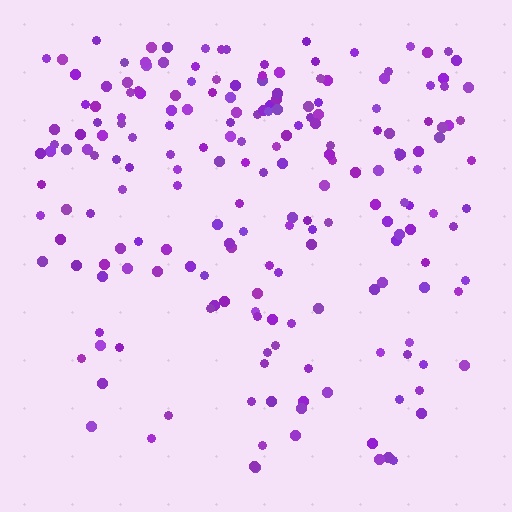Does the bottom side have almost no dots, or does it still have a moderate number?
Still a moderate number, just noticeably fewer than the top.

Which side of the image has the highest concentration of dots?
The top.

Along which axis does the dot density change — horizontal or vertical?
Vertical.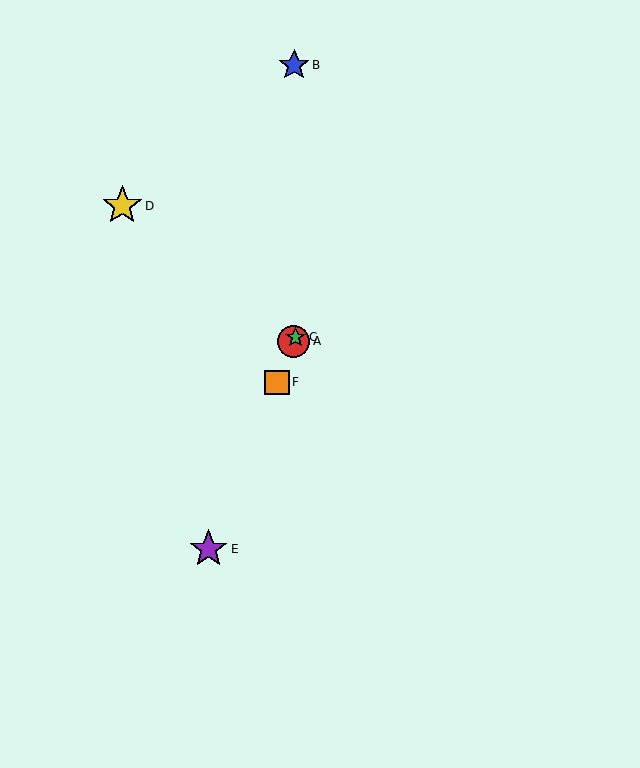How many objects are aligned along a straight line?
4 objects (A, C, E, F) are aligned along a straight line.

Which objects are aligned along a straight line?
Objects A, C, E, F are aligned along a straight line.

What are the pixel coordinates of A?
Object A is at (294, 341).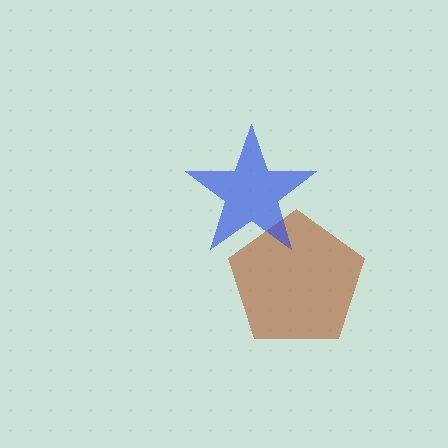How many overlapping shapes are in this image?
There are 2 overlapping shapes in the image.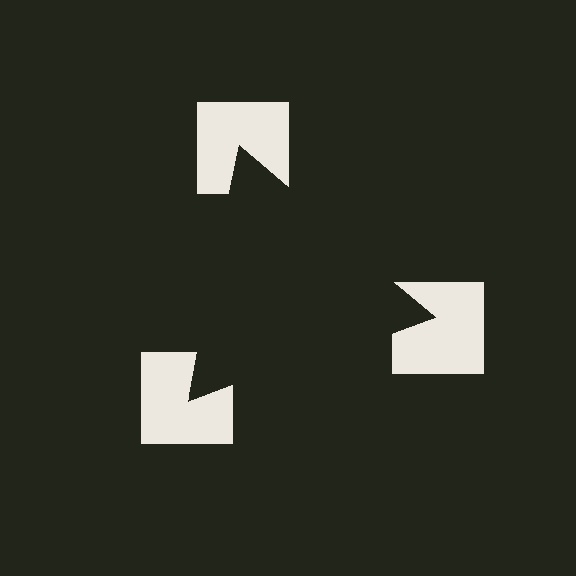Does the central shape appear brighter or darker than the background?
It typically appears slightly darker than the background, even though no actual brightness change is drawn.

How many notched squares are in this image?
There are 3 — one at each vertex of the illusory triangle.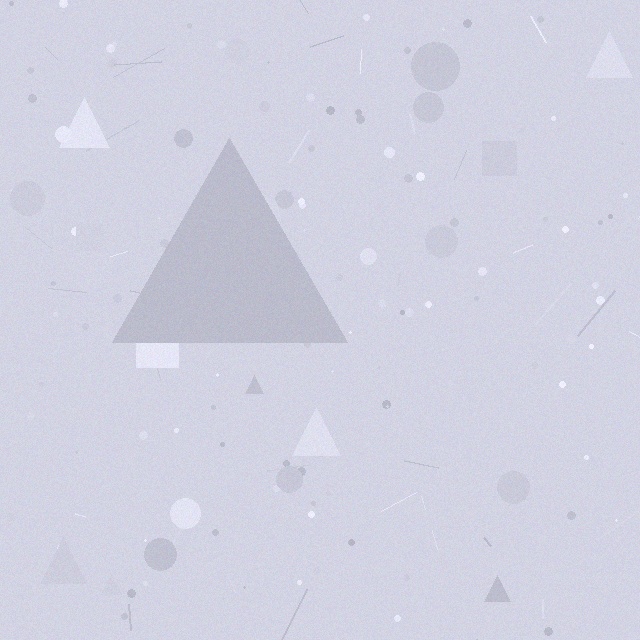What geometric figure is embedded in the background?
A triangle is embedded in the background.